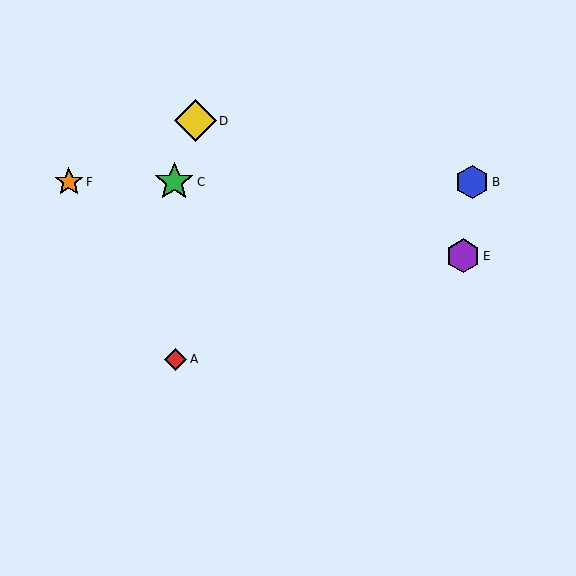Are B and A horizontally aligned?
No, B is at y≈182 and A is at y≈359.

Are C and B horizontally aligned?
Yes, both are at y≈182.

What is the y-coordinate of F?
Object F is at y≈182.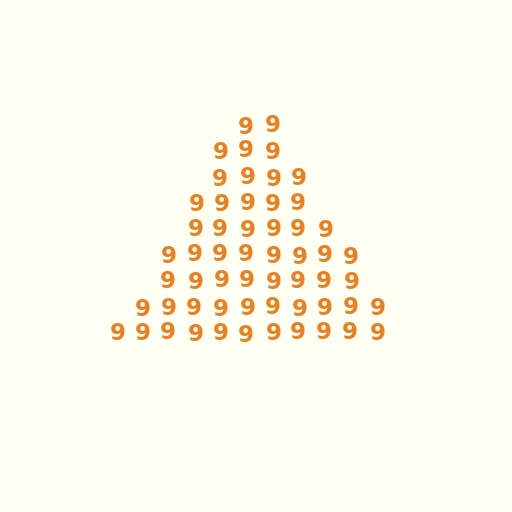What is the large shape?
The large shape is a triangle.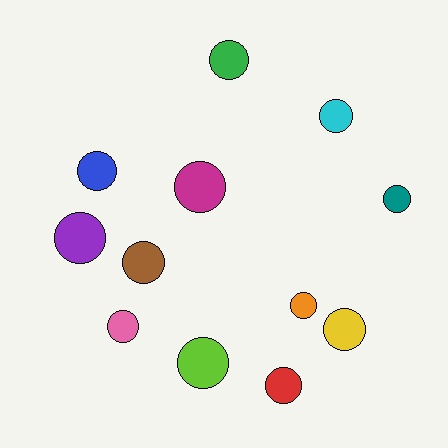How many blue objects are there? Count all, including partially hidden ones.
There is 1 blue object.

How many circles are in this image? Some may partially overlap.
There are 12 circles.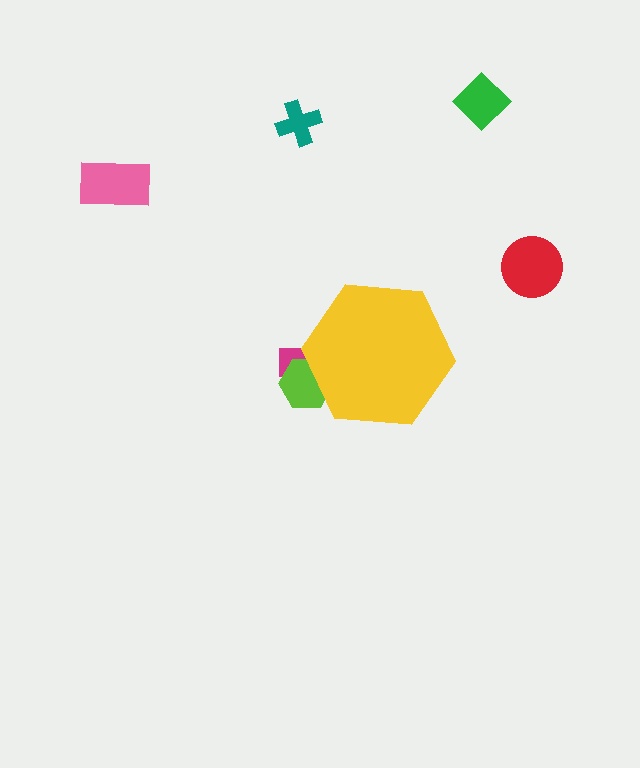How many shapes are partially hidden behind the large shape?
2 shapes are partially hidden.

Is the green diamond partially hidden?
No, the green diamond is fully visible.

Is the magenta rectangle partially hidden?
Yes, the magenta rectangle is partially hidden behind the yellow hexagon.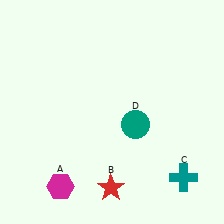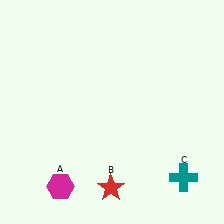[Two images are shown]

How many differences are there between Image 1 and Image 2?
There is 1 difference between the two images.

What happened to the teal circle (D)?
The teal circle (D) was removed in Image 2. It was in the bottom-right area of Image 1.